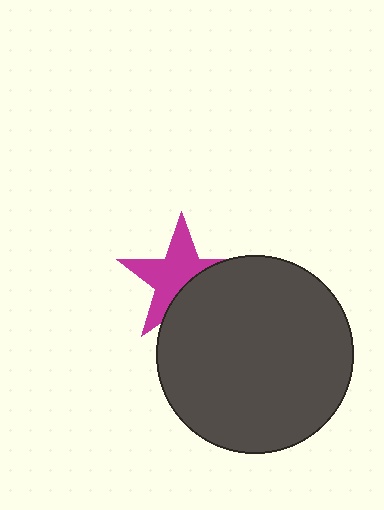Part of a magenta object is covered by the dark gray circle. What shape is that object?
It is a star.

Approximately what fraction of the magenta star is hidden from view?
Roughly 39% of the magenta star is hidden behind the dark gray circle.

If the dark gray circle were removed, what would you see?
You would see the complete magenta star.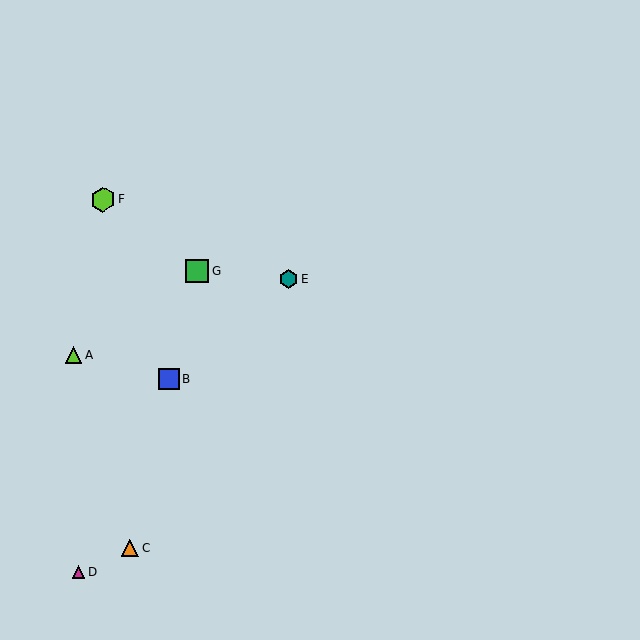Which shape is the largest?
The lime hexagon (labeled F) is the largest.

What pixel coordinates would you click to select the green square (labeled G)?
Click at (197, 271) to select the green square G.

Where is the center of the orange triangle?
The center of the orange triangle is at (130, 548).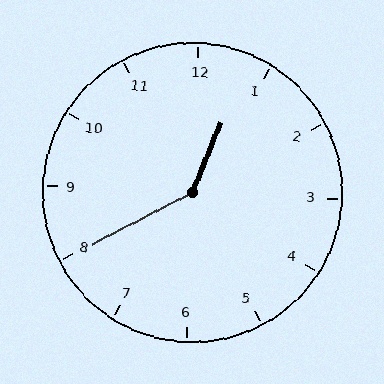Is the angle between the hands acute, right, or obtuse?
It is obtuse.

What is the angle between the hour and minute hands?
Approximately 140 degrees.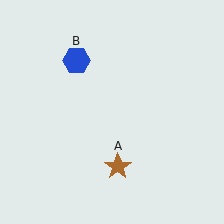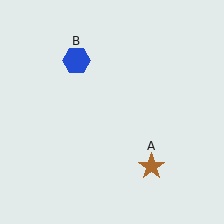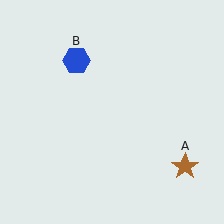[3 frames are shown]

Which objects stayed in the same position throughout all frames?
Blue hexagon (object B) remained stationary.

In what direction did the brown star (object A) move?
The brown star (object A) moved right.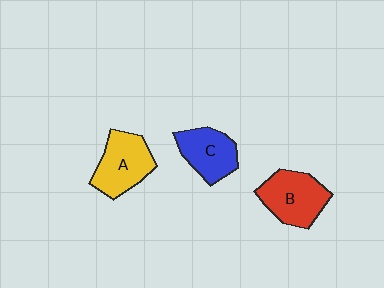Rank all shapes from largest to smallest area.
From largest to smallest: B (red), A (yellow), C (blue).